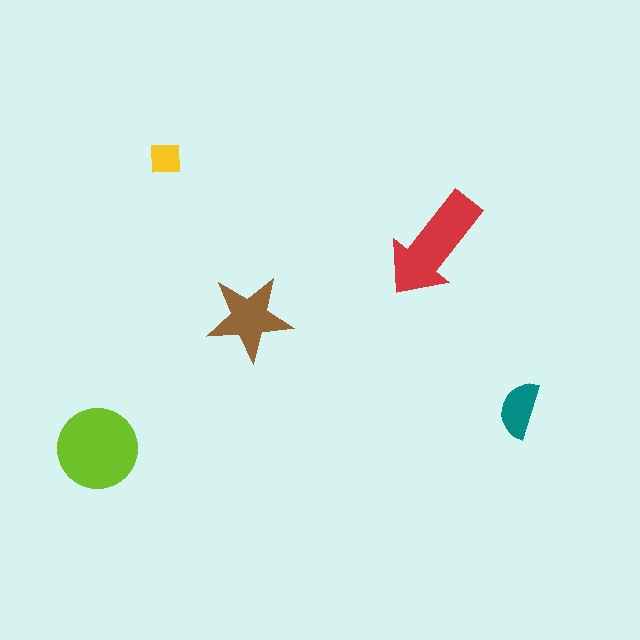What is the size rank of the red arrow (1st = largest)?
2nd.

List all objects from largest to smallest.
The lime circle, the red arrow, the brown star, the teal semicircle, the yellow square.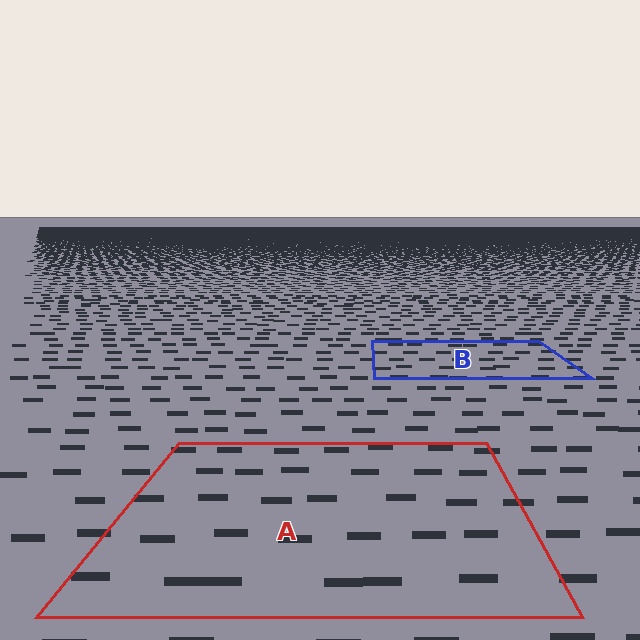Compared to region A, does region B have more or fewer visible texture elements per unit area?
Region B has more texture elements per unit area — they are packed more densely because it is farther away.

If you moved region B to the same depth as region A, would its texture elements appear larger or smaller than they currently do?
They would appear larger. At a closer depth, the same texture elements are projected at a bigger on-screen size.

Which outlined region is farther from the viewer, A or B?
Region B is farther from the viewer — the texture elements inside it appear smaller and more densely packed.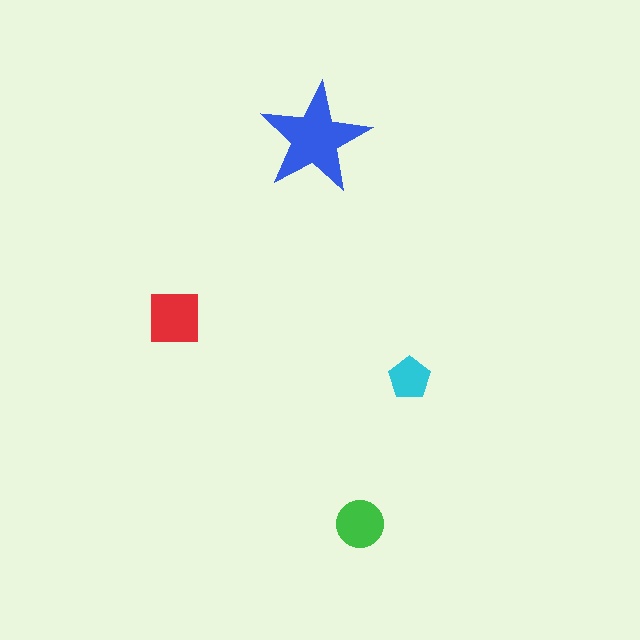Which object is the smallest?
The cyan pentagon.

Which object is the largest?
The blue star.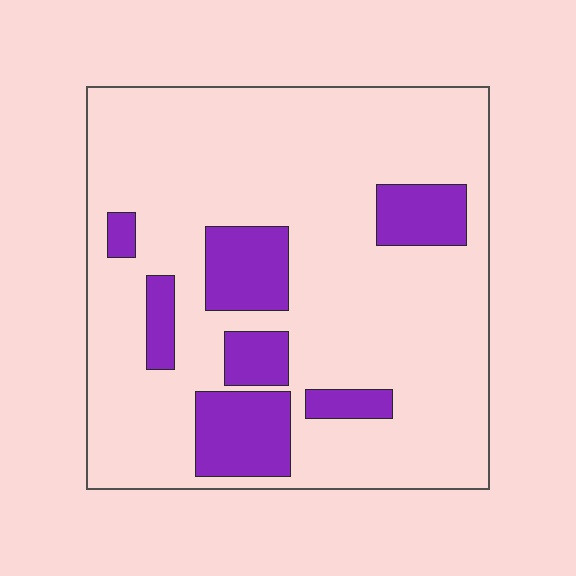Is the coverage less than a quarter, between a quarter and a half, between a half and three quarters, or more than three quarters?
Less than a quarter.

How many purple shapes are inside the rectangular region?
7.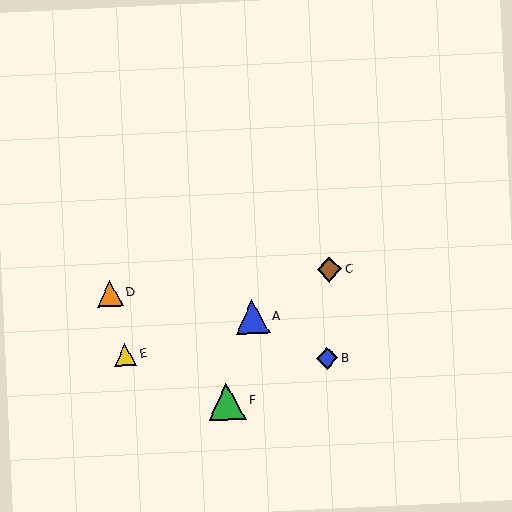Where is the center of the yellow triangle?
The center of the yellow triangle is at (125, 355).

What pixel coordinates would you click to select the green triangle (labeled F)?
Click at (227, 402) to select the green triangle F.